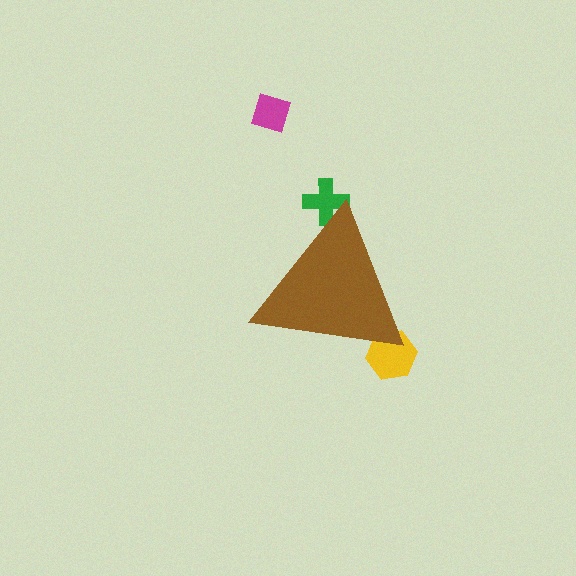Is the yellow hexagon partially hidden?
Yes, the yellow hexagon is partially hidden behind the brown triangle.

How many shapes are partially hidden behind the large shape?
2 shapes are partially hidden.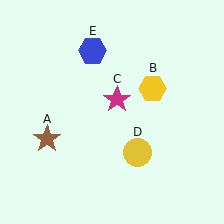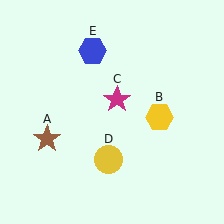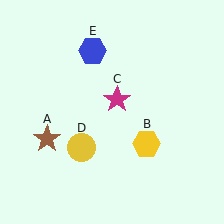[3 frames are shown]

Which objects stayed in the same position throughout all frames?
Brown star (object A) and magenta star (object C) and blue hexagon (object E) remained stationary.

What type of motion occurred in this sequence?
The yellow hexagon (object B), yellow circle (object D) rotated clockwise around the center of the scene.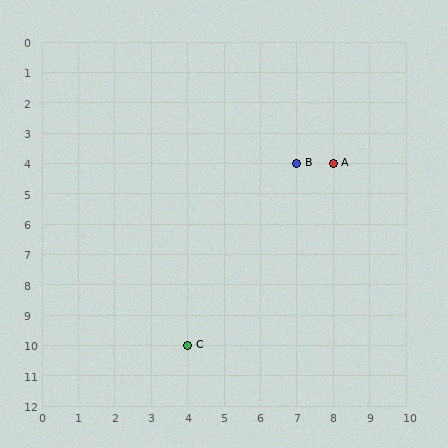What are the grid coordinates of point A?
Point A is at grid coordinates (8, 4).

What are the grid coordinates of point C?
Point C is at grid coordinates (4, 10).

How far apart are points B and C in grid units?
Points B and C are 3 columns and 6 rows apart (about 6.7 grid units diagonally).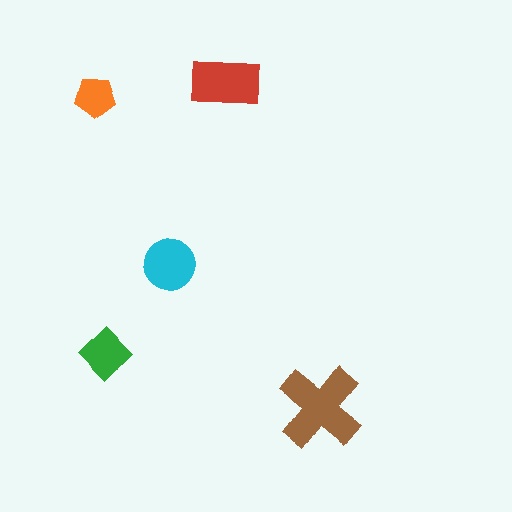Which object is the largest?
The brown cross.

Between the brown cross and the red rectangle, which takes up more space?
The brown cross.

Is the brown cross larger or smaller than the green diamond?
Larger.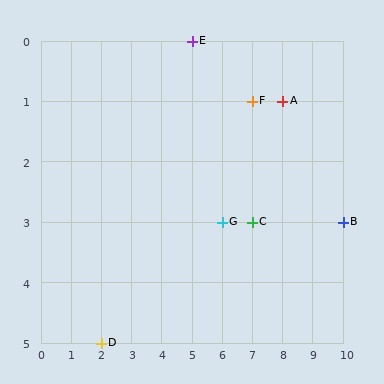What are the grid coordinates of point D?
Point D is at grid coordinates (2, 5).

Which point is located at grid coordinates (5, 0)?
Point E is at (5, 0).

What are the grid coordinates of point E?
Point E is at grid coordinates (5, 0).